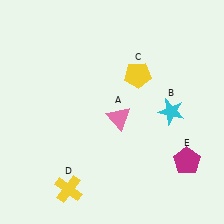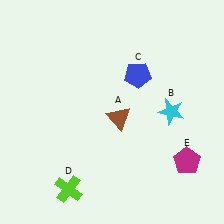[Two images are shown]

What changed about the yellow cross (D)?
In Image 1, D is yellow. In Image 2, it changed to lime.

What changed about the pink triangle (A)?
In Image 1, A is pink. In Image 2, it changed to brown.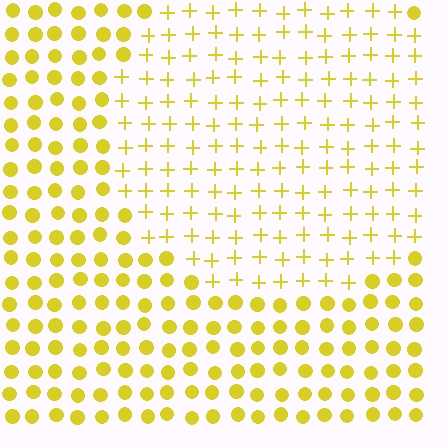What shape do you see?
I see a circle.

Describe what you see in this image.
The image is filled with small yellow elements arranged in a uniform grid. A circle-shaped region contains plus signs, while the surrounding area contains circles. The boundary is defined purely by the change in element shape.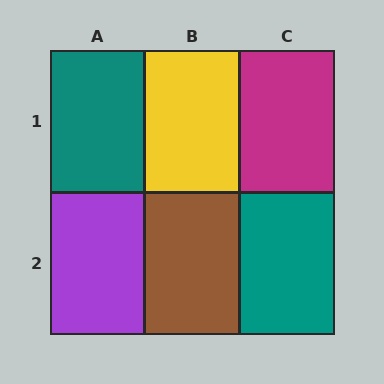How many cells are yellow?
1 cell is yellow.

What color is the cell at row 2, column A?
Purple.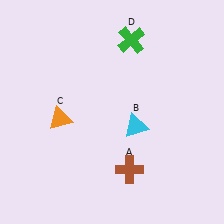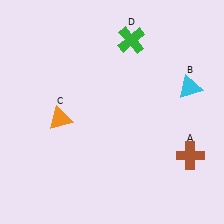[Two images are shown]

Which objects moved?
The objects that moved are: the brown cross (A), the cyan triangle (B).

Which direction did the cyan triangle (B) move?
The cyan triangle (B) moved right.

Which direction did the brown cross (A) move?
The brown cross (A) moved right.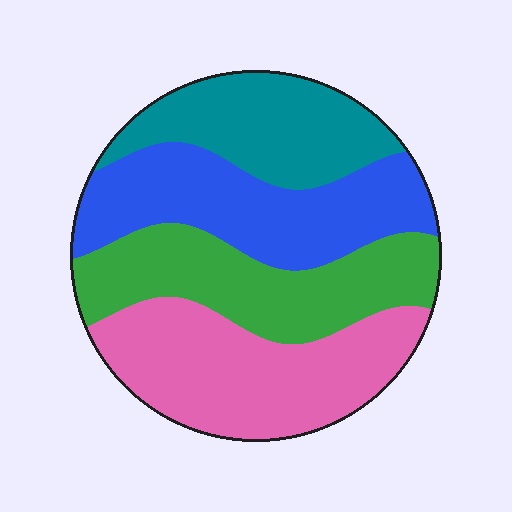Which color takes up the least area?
Teal, at roughly 20%.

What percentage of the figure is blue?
Blue takes up about one quarter (1/4) of the figure.